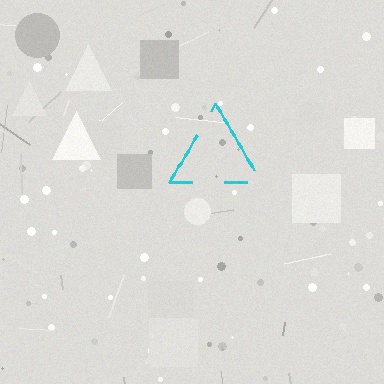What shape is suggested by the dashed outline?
The dashed outline suggests a triangle.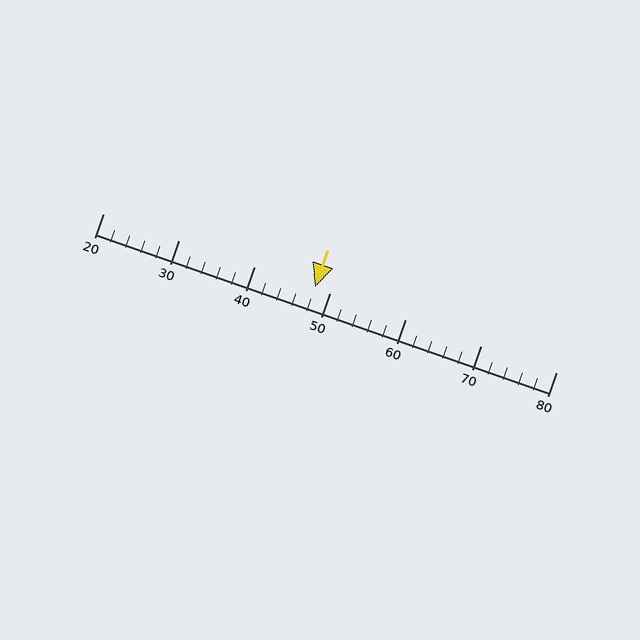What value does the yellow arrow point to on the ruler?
The yellow arrow points to approximately 48.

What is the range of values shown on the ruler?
The ruler shows values from 20 to 80.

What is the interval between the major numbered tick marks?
The major tick marks are spaced 10 units apart.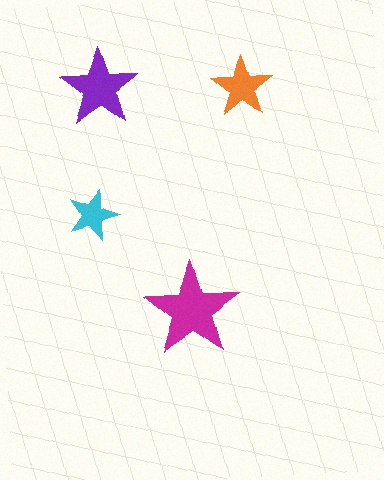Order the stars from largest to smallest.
the magenta one, the purple one, the orange one, the cyan one.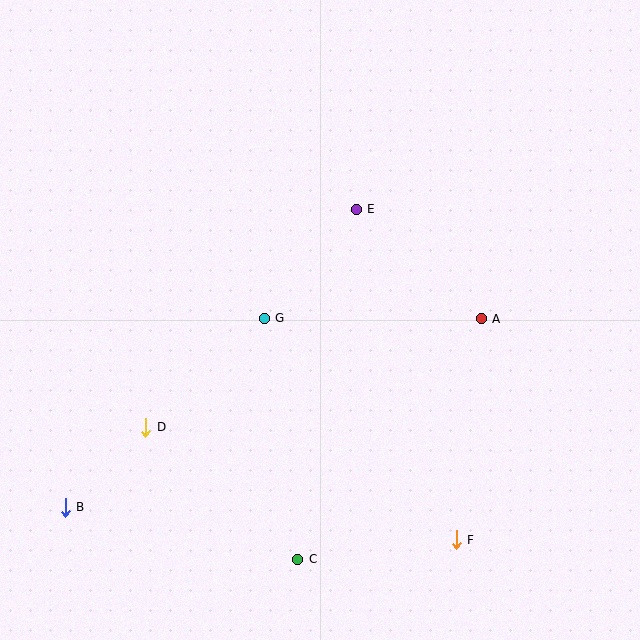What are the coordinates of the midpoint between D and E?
The midpoint between D and E is at (251, 318).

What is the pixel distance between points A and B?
The distance between A and B is 457 pixels.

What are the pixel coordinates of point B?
Point B is at (65, 507).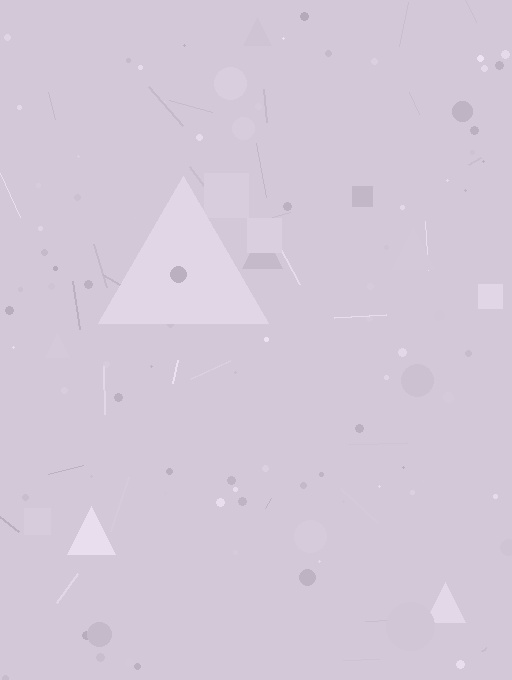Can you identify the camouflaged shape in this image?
The camouflaged shape is a triangle.